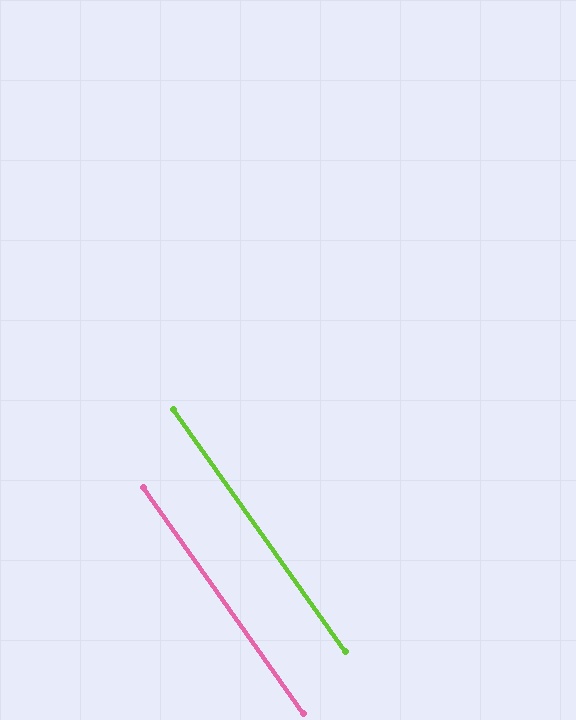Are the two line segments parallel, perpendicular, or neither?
Parallel — their directions differ by only 0.2°.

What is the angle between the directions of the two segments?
Approximately 0 degrees.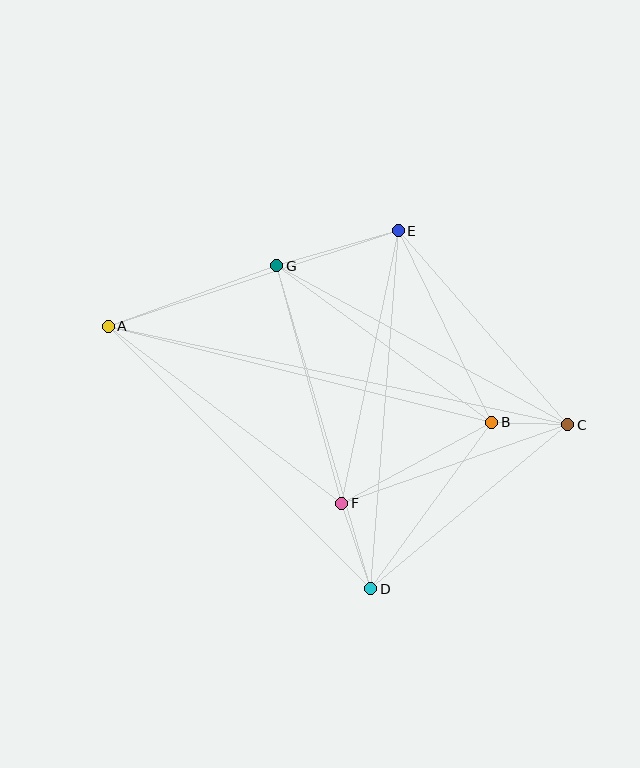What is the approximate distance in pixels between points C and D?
The distance between C and D is approximately 256 pixels.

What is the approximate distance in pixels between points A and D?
The distance between A and D is approximately 371 pixels.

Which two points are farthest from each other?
Points A and C are farthest from each other.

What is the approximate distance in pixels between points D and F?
The distance between D and F is approximately 90 pixels.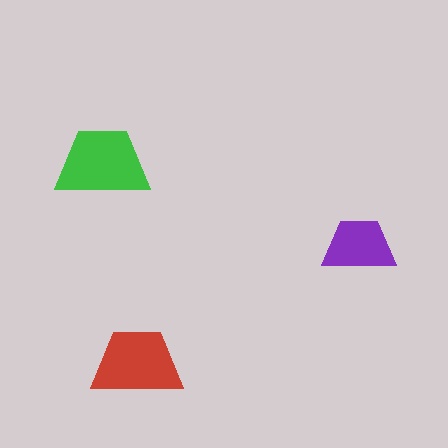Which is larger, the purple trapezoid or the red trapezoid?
The red one.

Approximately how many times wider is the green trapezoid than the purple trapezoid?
About 1.5 times wider.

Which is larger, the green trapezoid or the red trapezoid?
The green one.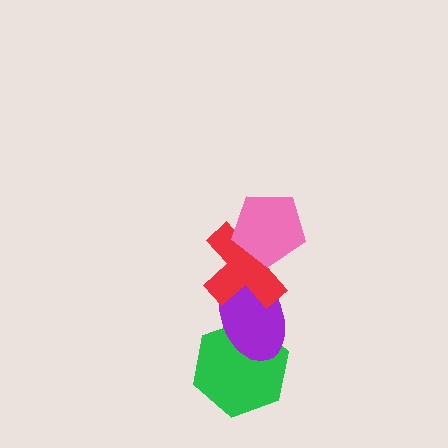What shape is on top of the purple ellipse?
The red cross is on top of the purple ellipse.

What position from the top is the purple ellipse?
The purple ellipse is 3rd from the top.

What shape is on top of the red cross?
The pink pentagon is on top of the red cross.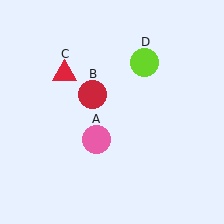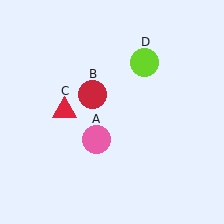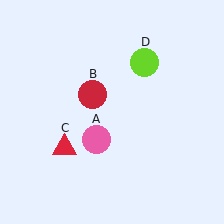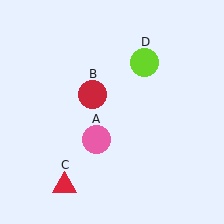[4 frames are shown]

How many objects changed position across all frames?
1 object changed position: red triangle (object C).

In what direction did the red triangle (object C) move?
The red triangle (object C) moved down.